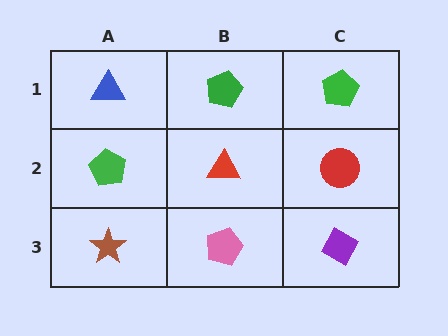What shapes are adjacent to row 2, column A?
A blue triangle (row 1, column A), a brown star (row 3, column A), a red triangle (row 2, column B).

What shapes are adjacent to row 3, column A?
A green pentagon (row 2, column A), a pink pentagon (row 3, column B).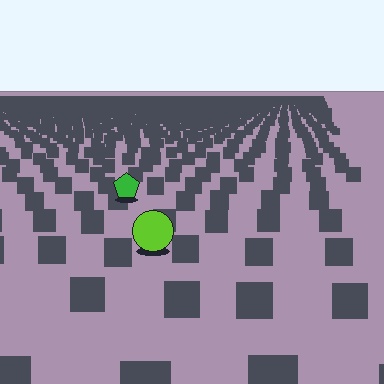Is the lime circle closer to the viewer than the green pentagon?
Yes. The lime circle is closer — you can tell from the texture gradient: the ground texture is coarser near it.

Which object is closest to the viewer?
The lime circle is closest. The texture marks near it are larger and more spread out.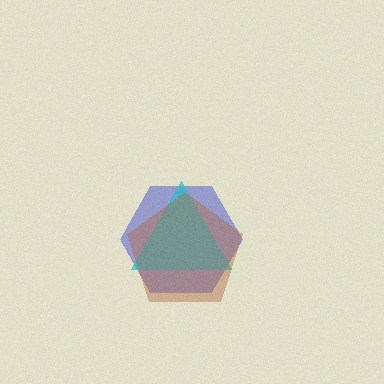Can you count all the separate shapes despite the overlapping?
Yes, there are 3 separate shapes.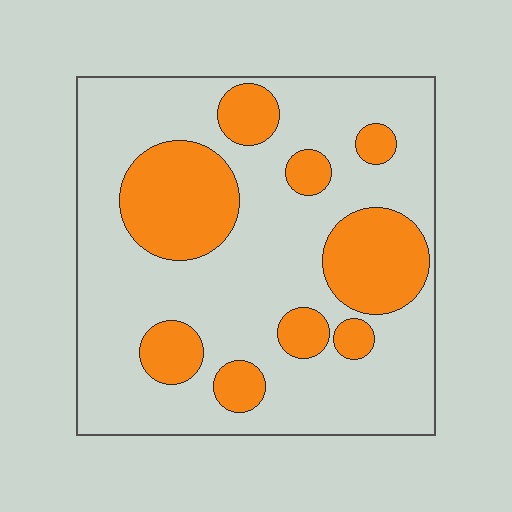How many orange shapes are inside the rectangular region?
9.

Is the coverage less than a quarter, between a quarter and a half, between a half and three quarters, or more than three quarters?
Between a quarter and a half.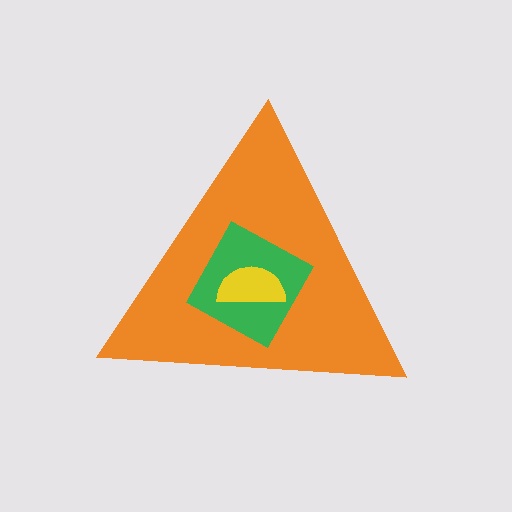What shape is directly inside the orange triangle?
The green diamond.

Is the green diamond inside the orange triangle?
Yes.